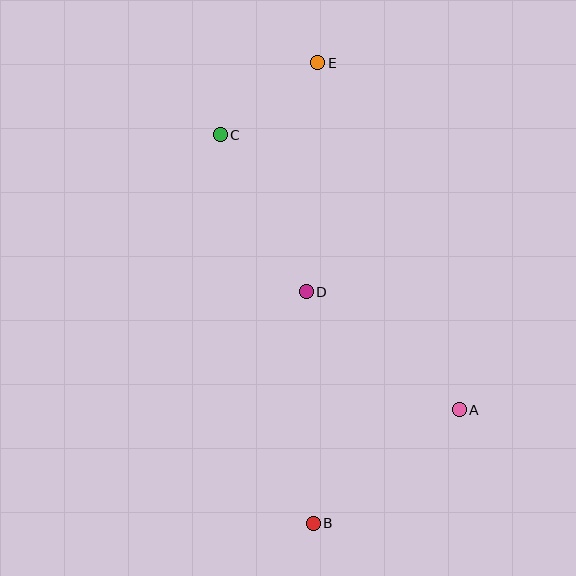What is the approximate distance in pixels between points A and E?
The distance between A and E is approximately 375 pixels.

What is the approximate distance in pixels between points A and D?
The distance between A and D is approximately 193 pixels.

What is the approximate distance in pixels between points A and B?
The distance between A and B is approximately 185 pixels.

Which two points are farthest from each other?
Points B and E are farthest from each other.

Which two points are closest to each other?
Points C and E are closest to each other.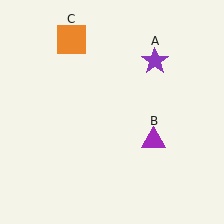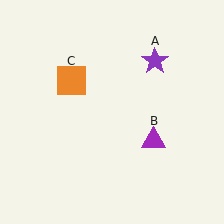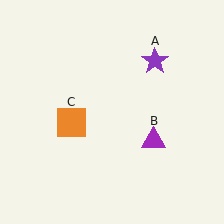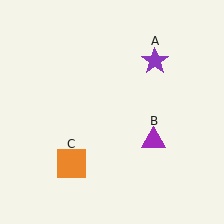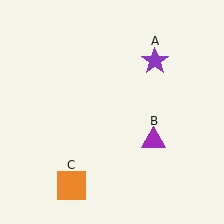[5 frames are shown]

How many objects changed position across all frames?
1 object changed position: orange square (object C).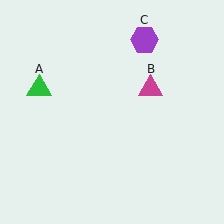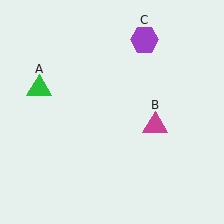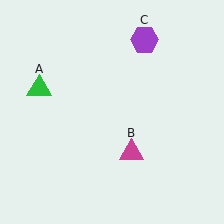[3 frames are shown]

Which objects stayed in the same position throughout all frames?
Green triangle (object A) and purple hexagon (object C) remained stationary.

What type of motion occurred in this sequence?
The magenta triangle (object B) rotated clockwise around the center of the scene.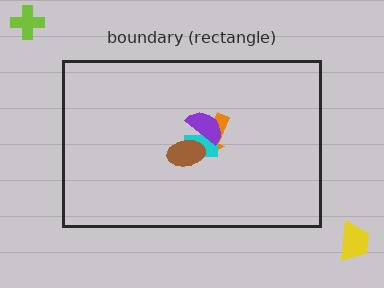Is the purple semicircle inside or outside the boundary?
Inside.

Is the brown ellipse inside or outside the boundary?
Inside.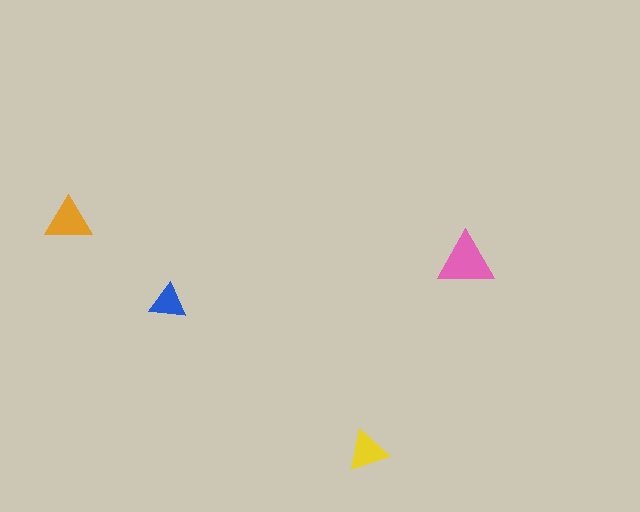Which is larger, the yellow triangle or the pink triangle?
The pink one.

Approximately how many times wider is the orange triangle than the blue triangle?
About 1.5 times wider.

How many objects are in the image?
There are 4 objects in the image.